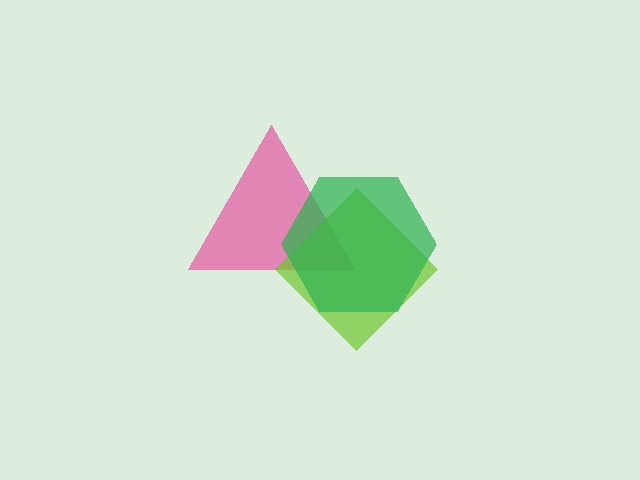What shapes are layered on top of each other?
The layered shapes are: a pink triangle, a lime diamond, a green hexagon.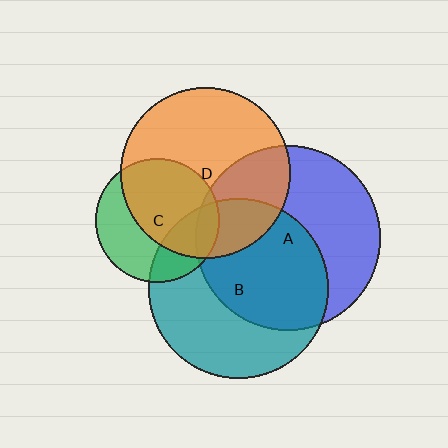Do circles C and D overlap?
Yes.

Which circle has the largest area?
Circle A (blue).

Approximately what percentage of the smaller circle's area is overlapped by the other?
Approximately 60%.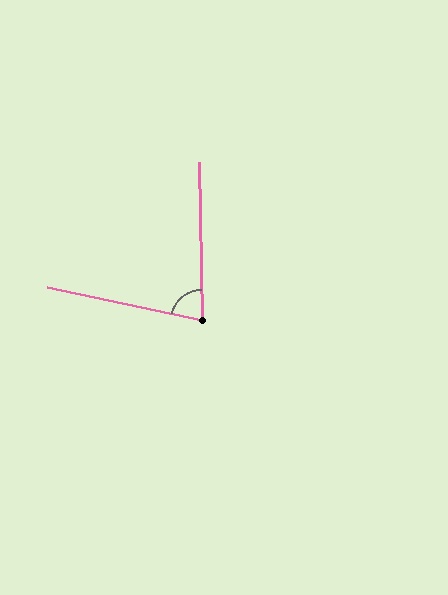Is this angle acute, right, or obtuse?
It is acute.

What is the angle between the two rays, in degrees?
Approximately 77 degrees.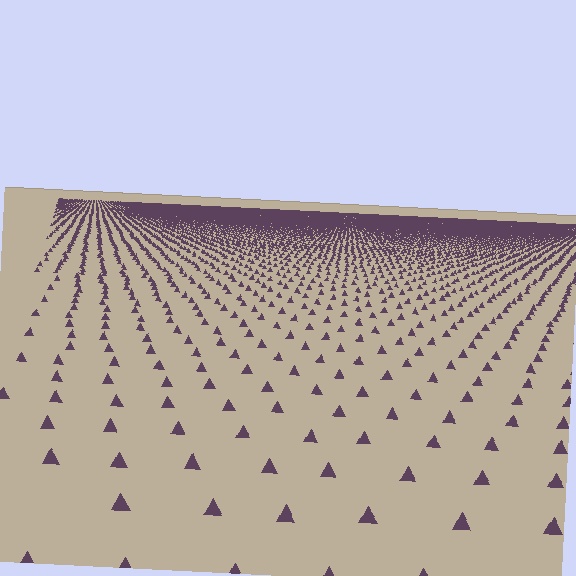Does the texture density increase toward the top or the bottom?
Density increases toward the top.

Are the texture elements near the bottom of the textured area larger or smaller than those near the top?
Larger. Near the bottom, elements are closer to the viewer and appear at a bigger on-screen size.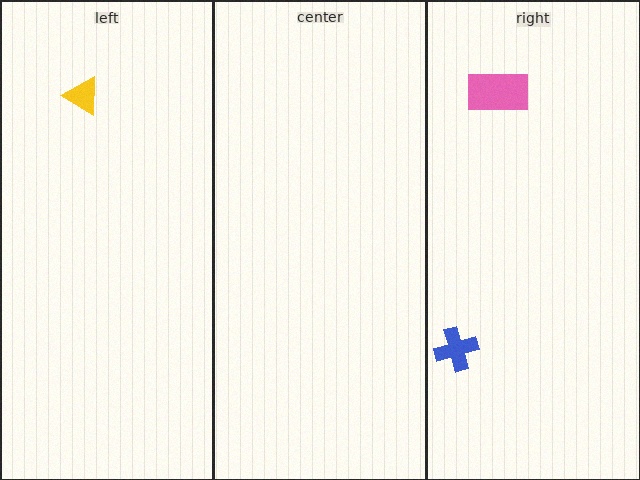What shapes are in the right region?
The pink rectangle, the blue cross.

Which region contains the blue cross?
The right region.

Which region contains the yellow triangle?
The left region.